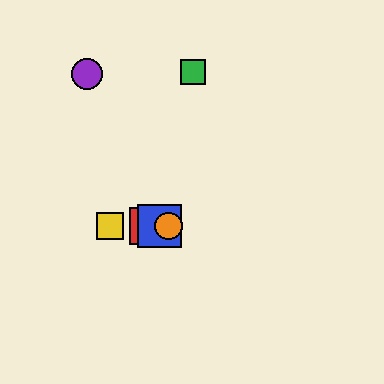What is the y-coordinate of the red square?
The red square is at y≈226.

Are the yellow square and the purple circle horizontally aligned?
No, the yellow square is at y≈226 and the purple circle is at y≈74.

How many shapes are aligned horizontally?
4 shapes (the red square, the blue square, the yellow square, the orange circle) are aligned horizontally.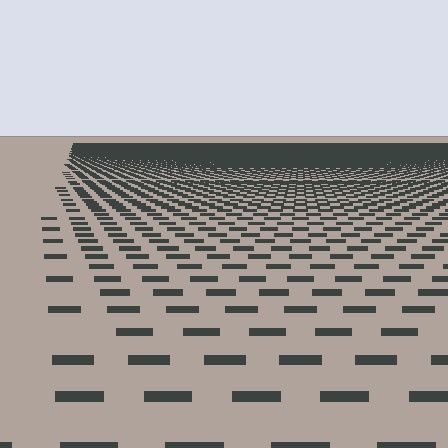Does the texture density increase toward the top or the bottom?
Density increases toward the top.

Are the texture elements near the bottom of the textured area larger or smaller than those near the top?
Larger. Near the bottom, elements are closer to the viewer and appear at a bigger on-screen size.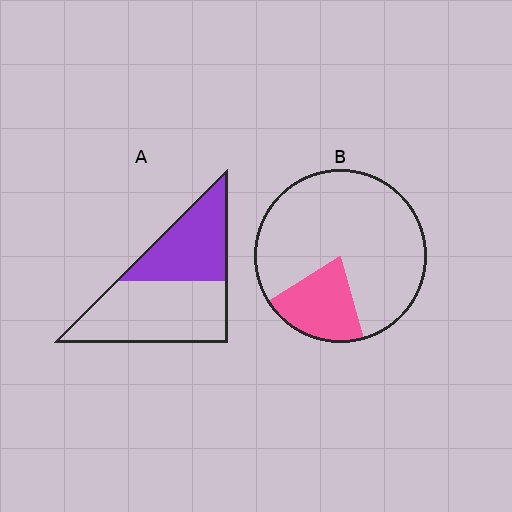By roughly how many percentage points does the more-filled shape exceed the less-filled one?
By roughly 20 percentage points (A over B).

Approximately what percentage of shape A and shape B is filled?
A is approximately 40% and B is approximately 20%.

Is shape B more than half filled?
No.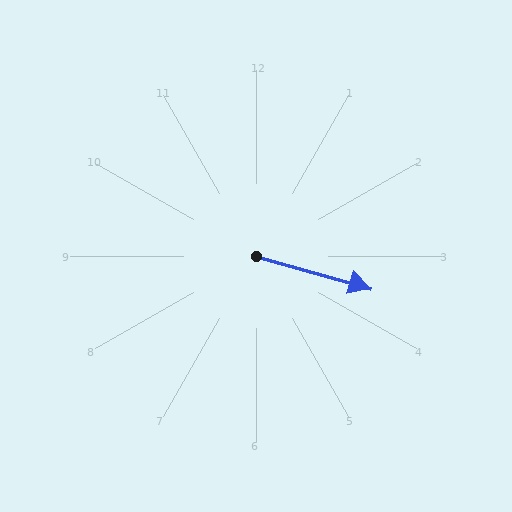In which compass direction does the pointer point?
East.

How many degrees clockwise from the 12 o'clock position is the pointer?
Approximately 106 degrees.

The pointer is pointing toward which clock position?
Roughly 4 o'clock.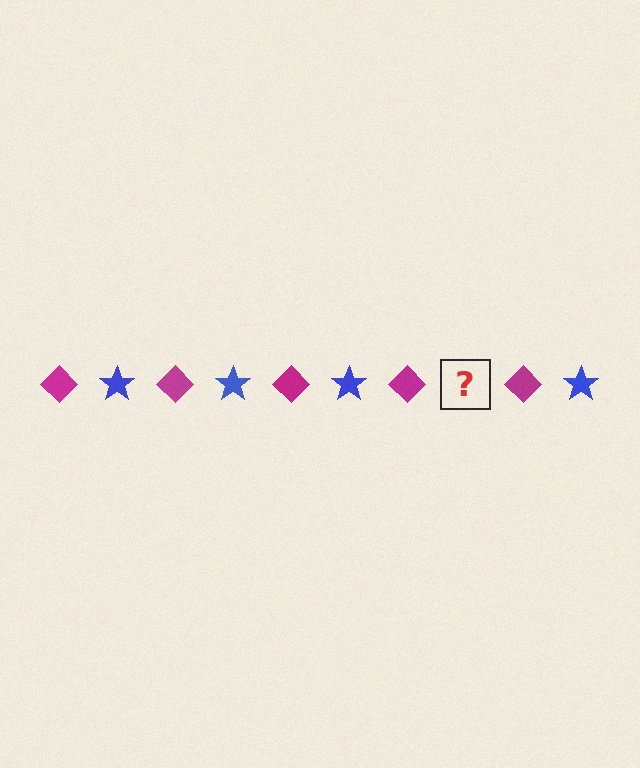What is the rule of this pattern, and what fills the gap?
The rule is that the pattern alternates between magenta diamond and blue star. The gap should be filled with a blue star.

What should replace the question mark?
The question mark should be replaced with a blue star.